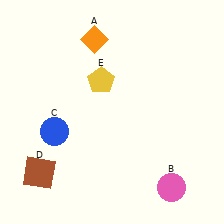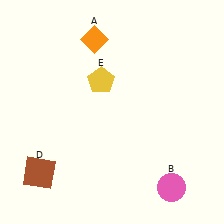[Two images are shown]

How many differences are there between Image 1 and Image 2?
There is 1 difference between the two images.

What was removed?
The blue circle (C) was removed in Image 2.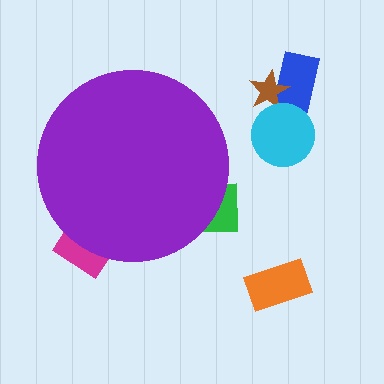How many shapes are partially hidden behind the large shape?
2 shapes are partially hidden.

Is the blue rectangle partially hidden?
No, the blue rectangle is fully visible.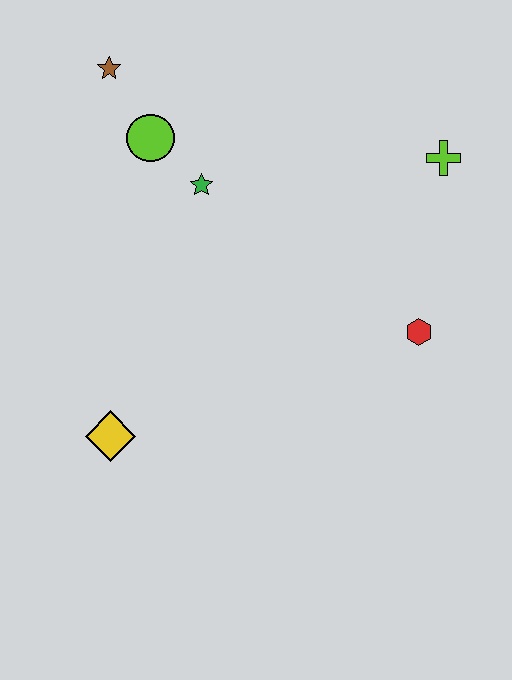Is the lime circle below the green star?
No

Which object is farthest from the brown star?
The red hexagon is farthest from the brown star.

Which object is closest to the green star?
The lime circle is closest to the green star.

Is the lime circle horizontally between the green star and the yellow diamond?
Yes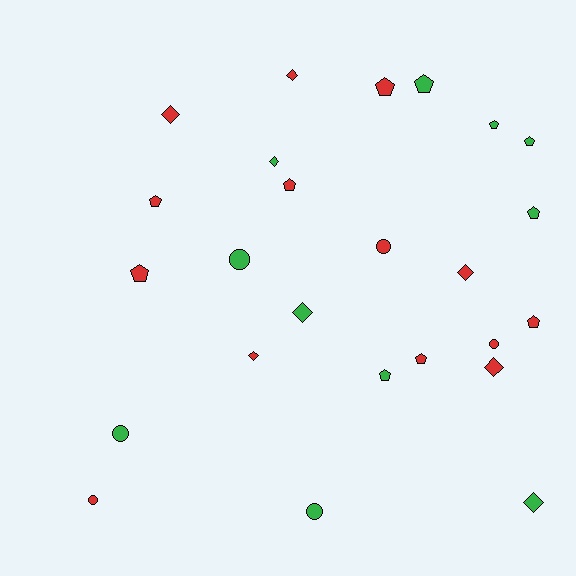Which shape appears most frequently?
Pentagon, with 11 objects.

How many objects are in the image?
There are 25 objects.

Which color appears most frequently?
Red, with 14 objects.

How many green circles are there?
There are 3 green circles.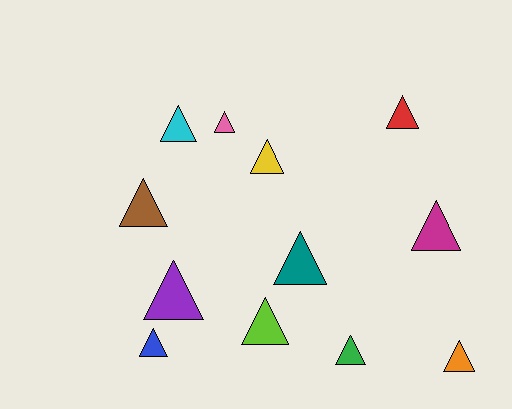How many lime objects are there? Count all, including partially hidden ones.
There is 1 lime object.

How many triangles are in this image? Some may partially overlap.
There are 12 triangles.